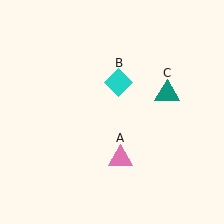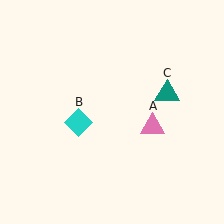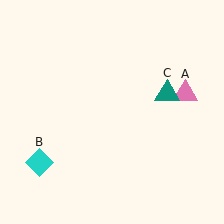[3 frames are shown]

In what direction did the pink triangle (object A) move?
The pink triangle (object A) moved up and to the right.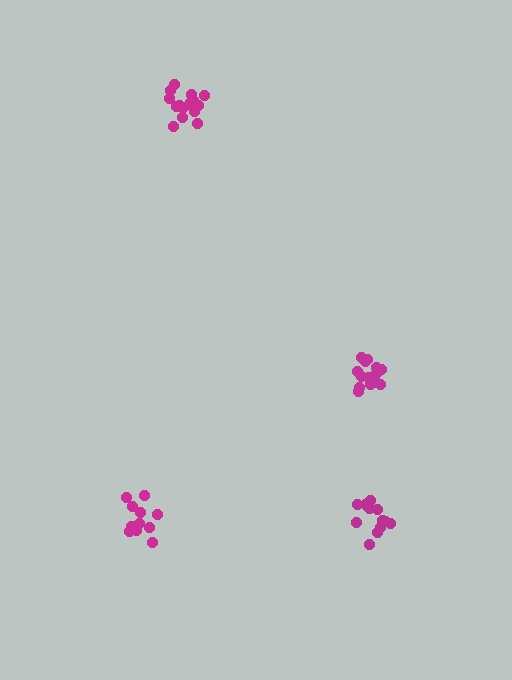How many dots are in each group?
Group 1: 12 dots, Group 2: 18 dots, Group 3: 12 dots, Group 4: 17 dots (59 total).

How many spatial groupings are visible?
There are 4 spatial groupings.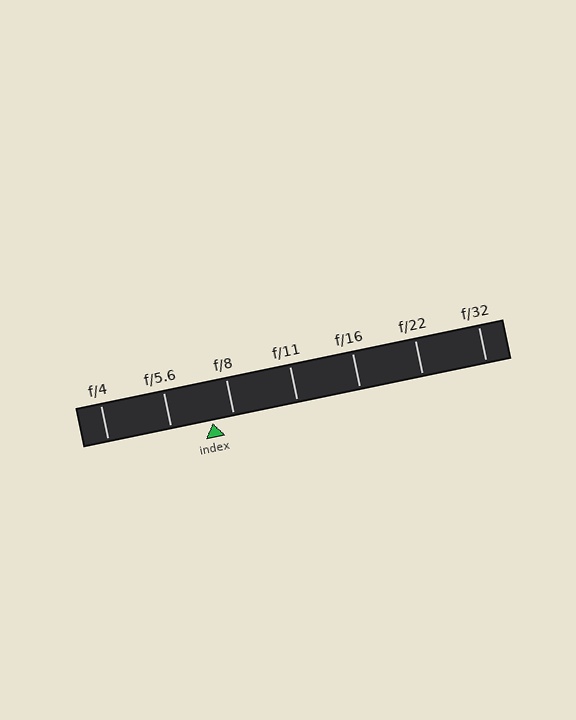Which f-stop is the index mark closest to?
The index mark is closest to f/8.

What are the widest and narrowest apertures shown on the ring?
The widest aperture shown is f/4 and the narrowest is f/32.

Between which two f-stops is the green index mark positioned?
The index mark is between f/5.6 and f/8.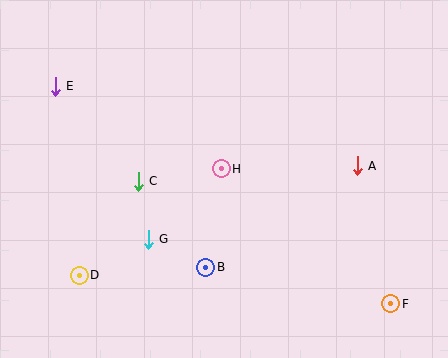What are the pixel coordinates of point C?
Point C is at (138, 181).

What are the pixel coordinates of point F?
Point F is at (391, 304).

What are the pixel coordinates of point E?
Point E is at (55, 86).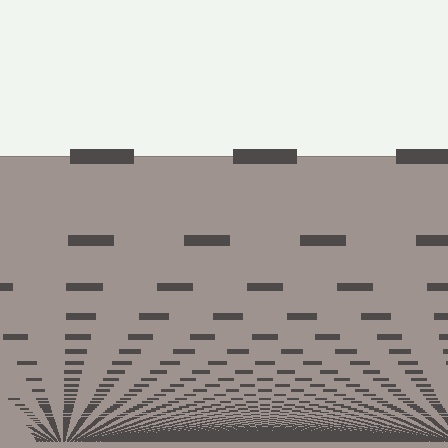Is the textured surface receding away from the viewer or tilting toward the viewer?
The surface appears to tilt toward the viewer. Texture elements get larger and sparser toward the top.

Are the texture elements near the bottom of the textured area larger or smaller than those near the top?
Smaller. The gradient is inverted — elements near the bottom are smaller and denser.